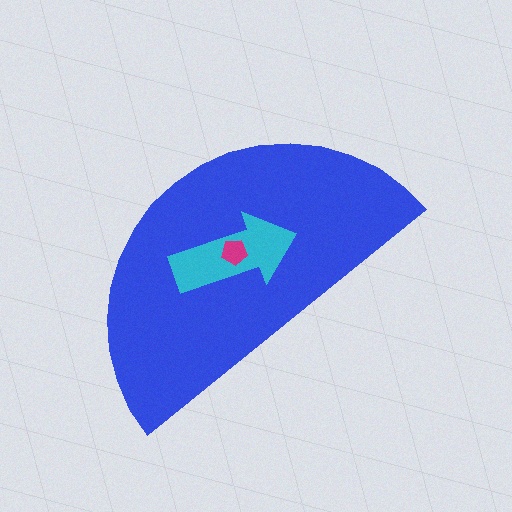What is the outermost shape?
The blue semicircle.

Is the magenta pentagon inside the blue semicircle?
Yes.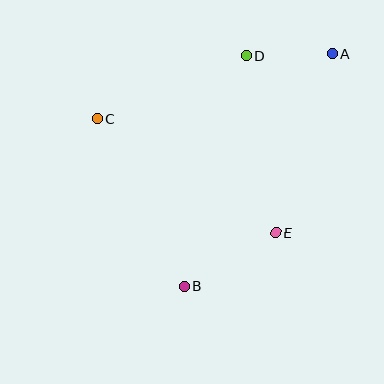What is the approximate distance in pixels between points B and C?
The distance between B and C is approximately 189 pixels.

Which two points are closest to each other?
Points A and D are closest to each other.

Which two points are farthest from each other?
Points A and B are farthest from each other.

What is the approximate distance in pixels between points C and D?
The distance between C and D is approximately 162 pixels.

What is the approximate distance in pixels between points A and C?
The distance between A and C is approximately 244 pixels.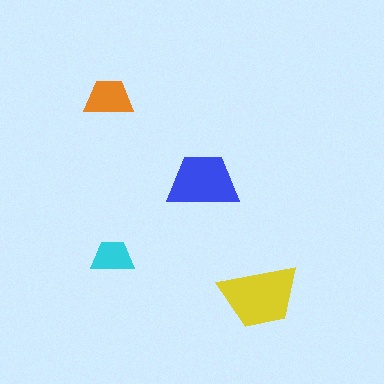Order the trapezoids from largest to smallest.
the yellow one, the blue one, the orange one, the cyan one.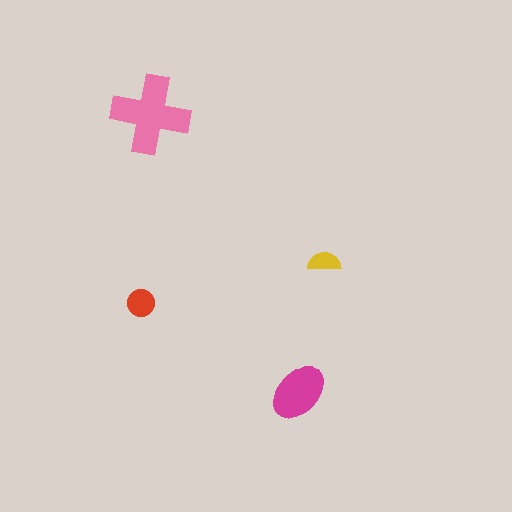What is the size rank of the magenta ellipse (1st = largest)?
2nd.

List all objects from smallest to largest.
The yellow semicircle, the red circle, the magenta ellipse, the pink cross.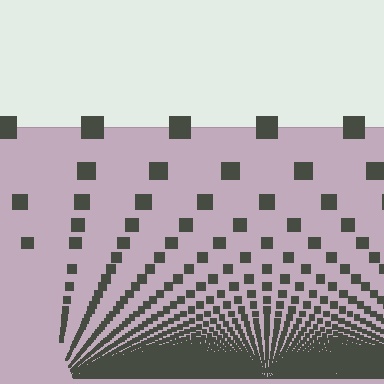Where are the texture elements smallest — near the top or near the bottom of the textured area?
Near the bottom.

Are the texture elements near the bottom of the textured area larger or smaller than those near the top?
Smaller. The gradient is inverted — elements near the bottom are smaller and denser.